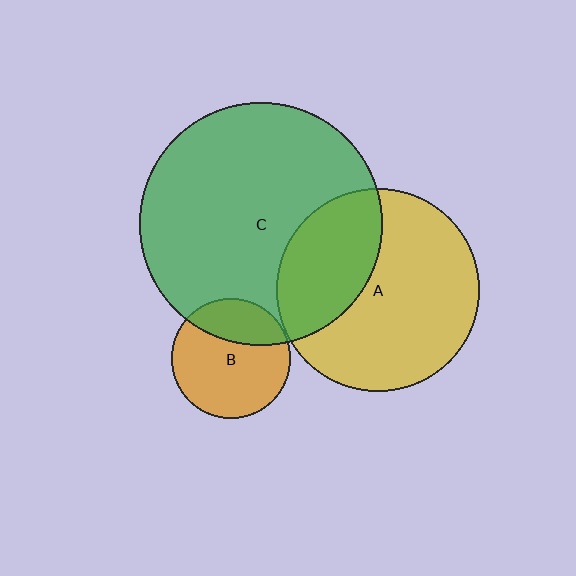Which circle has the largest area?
Circle C (green).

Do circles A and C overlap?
Yes.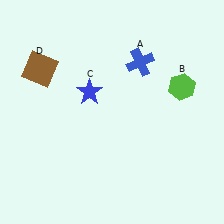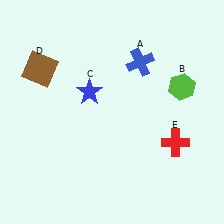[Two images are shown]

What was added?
A red cross (E) was added in Image 2.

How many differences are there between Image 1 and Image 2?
There is 1 difference between the two images.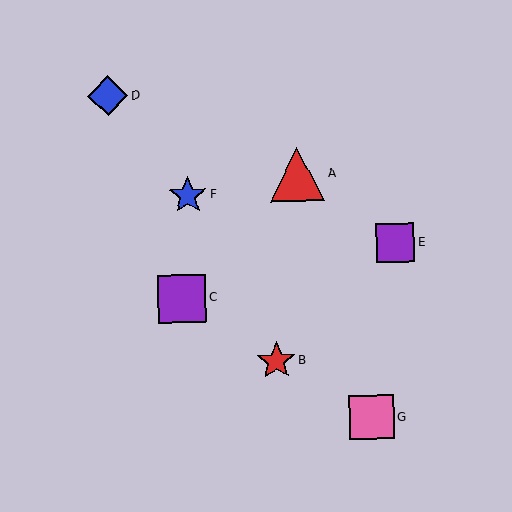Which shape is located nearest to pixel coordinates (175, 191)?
The blue star (labeled F) at (188, 195) is nearest to that location.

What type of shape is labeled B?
Shape B is a red star.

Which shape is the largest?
The red triangle (labeled A) is the largest.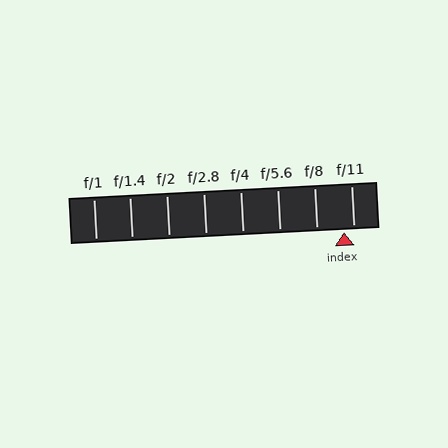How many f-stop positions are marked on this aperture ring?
There are 8 f-stop positions marked.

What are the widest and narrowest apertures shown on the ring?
The widest aperture shown is f/1 and the narrowest is f/11.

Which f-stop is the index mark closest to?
The index mark is closest to f/11.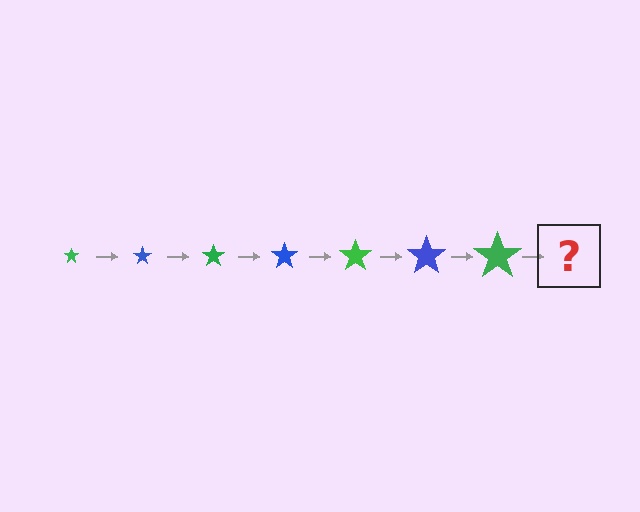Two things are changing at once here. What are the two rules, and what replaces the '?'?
The two rules are that the star grows larger each step and the color cycles through green and blue. The '?' should be a blue star, larger than the previous one.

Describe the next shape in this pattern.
It should be a blue star, larger than the previous one.